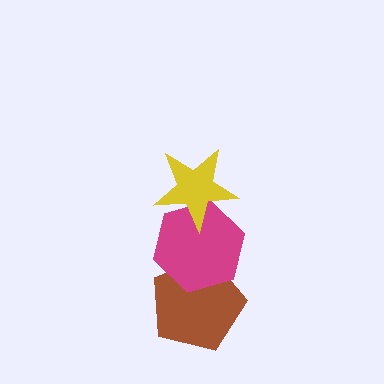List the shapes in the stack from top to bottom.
From top to bottom: the yellow star, the magenta hexagon, the brown pentagon.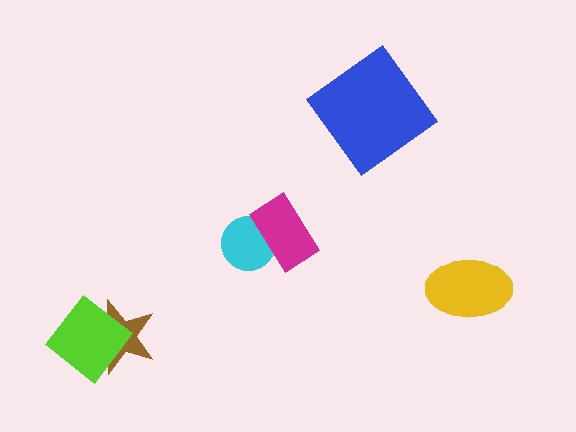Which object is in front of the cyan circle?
The magenta rectangle is in front of the cyan circle.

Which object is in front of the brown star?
The lime diamond is in front of the brown star.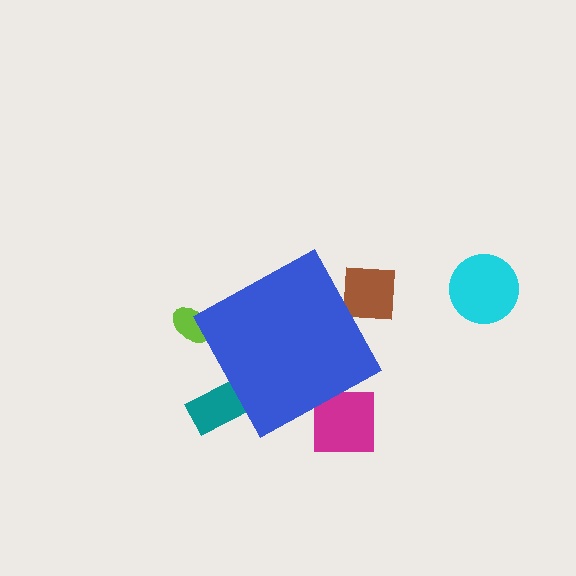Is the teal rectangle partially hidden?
Yes, the teal rectangle is partially hidden behind the blue diamond.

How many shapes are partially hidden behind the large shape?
4 shapes are partially hidden.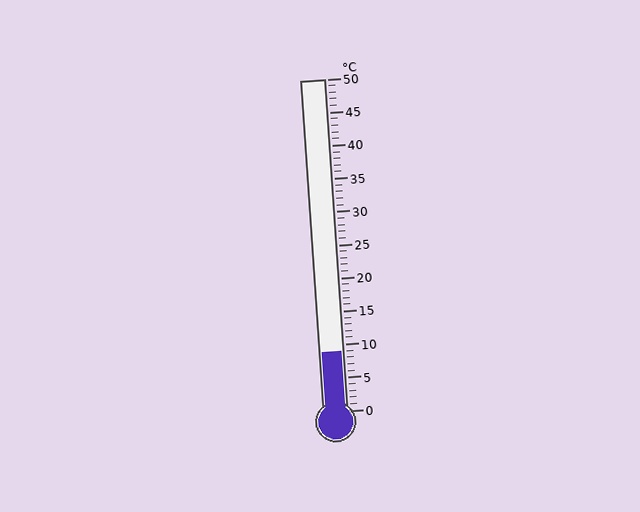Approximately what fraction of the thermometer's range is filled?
The thermometer is filled to approximately 20% of its range.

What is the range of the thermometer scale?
The thermometer scale ranges from 0°C to 50°C.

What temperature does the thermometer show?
The thermometer shows approximately 9°C.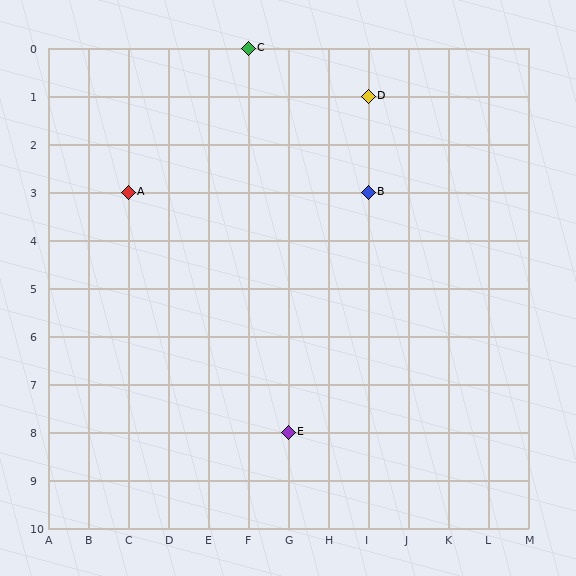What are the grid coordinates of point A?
Point A is at grid coordinates (C, 3).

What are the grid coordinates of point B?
Point B is at grid coordinates (I, 3).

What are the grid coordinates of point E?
Point E is at grid coordinates (G, 8).